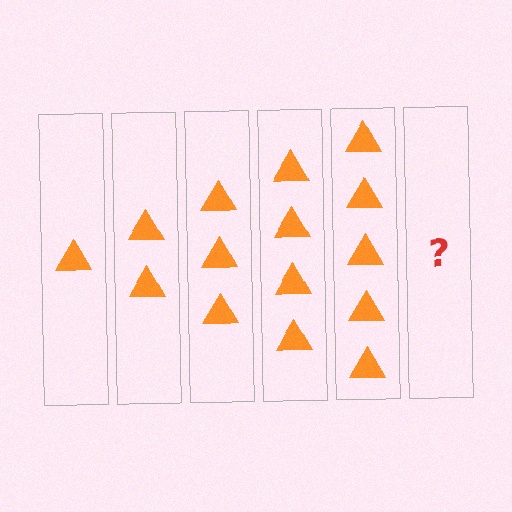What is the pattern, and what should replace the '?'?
The pattern is that each step adds one more triangle. The '?' should be 6 triangles.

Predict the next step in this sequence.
The next step is 6 triangles.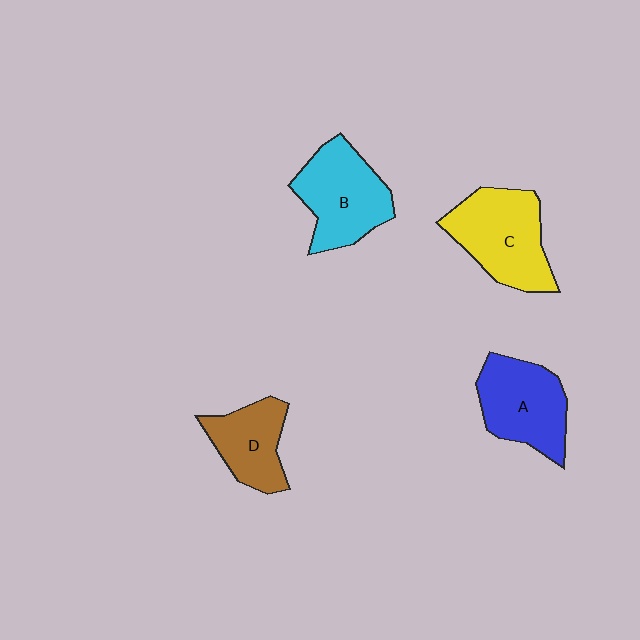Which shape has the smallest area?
Shape D (brown).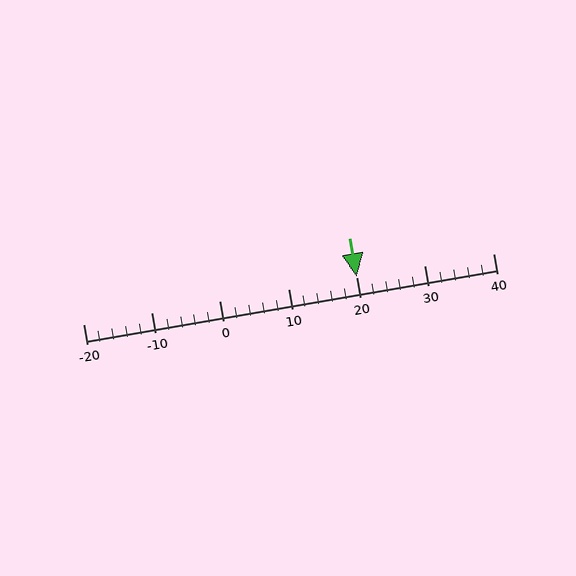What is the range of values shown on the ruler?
The ruler shows values from -20 to 40.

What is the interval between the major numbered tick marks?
The major tick marks are spaced 10 units apart.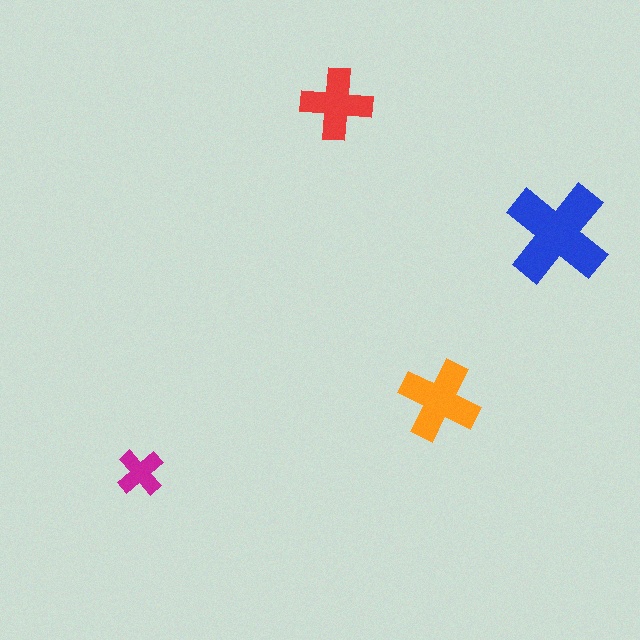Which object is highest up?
The red cross is topmost.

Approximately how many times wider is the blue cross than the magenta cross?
About 2 times wider.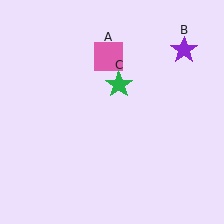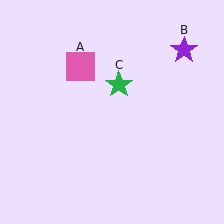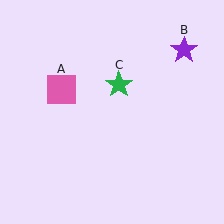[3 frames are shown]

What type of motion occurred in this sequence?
The pink square (object A) rotated counterclockwise around the center of the scene.